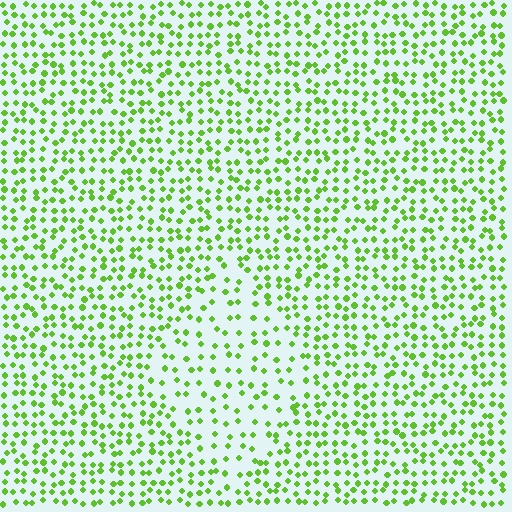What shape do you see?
I see a diamond.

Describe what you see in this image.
The image contains small lime elements arranged at two different densities. A diamond-shaped region is visible where the elements are less densely packed than the surrounding area.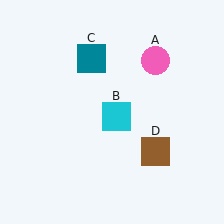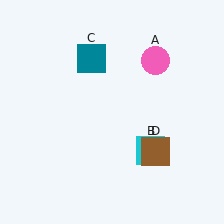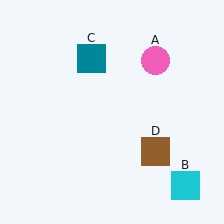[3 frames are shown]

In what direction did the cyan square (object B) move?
The cyan square (object B) moved down and to the right.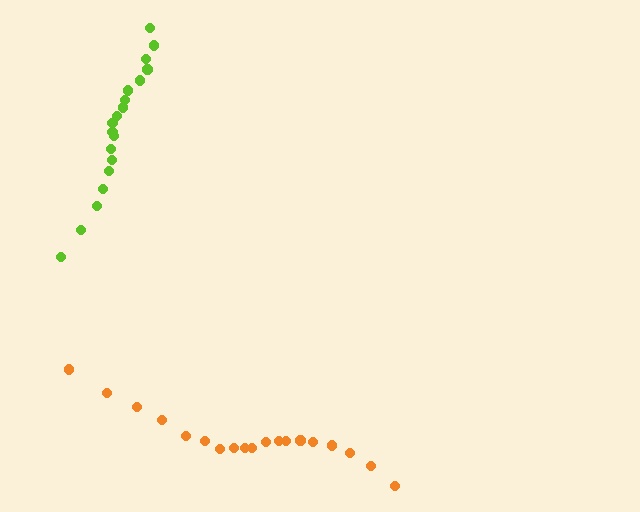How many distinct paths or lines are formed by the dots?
There are 2 distinct paths.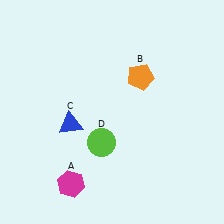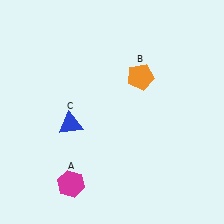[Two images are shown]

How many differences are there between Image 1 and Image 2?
There is 1 difference between the two images.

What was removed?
The lime circle (D) was removed in Image 2.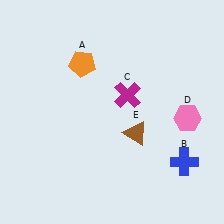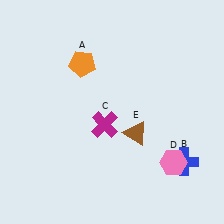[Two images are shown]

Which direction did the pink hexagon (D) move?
The pink hexagon (D) moved down.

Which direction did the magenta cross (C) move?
The magenta cross (C) moved down.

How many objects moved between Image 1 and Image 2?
2 objects moved between the two images.